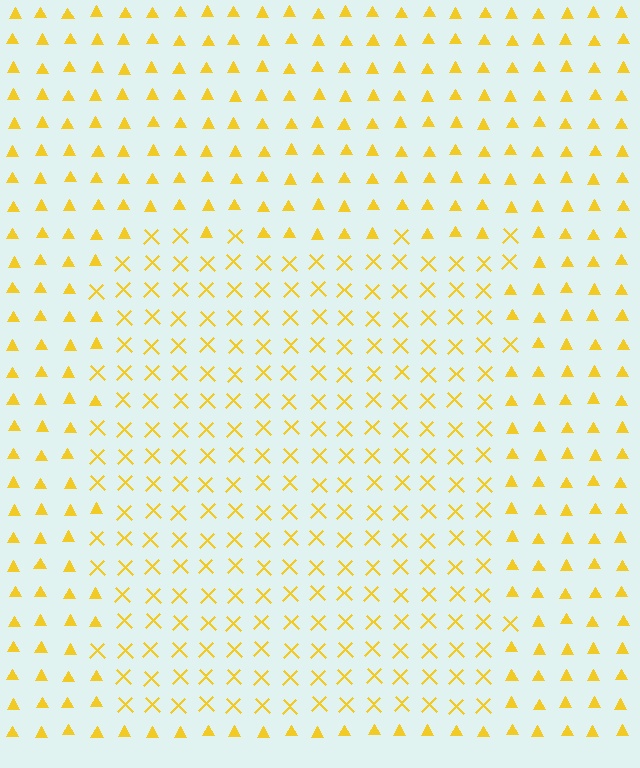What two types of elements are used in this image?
The image uses X marks inside the rectangle region and triangles outside it.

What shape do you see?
I see a rectangle.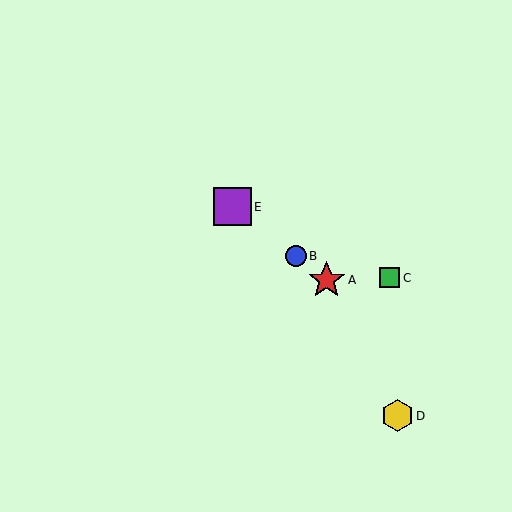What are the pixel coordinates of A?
Object A is at (327, 280).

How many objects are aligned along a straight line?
3 objects (A, B, E) are aligned along a straight line.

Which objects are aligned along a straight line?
Objects A, B, E are aligned along a straight line.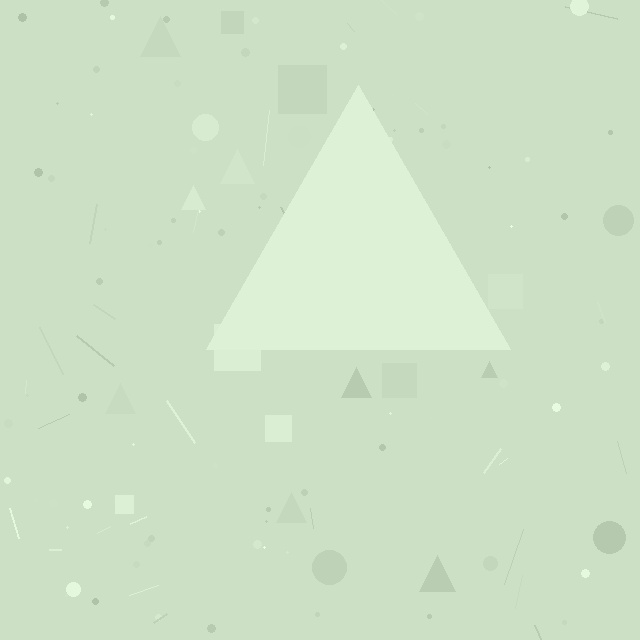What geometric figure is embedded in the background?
A triangle is embedded in the background.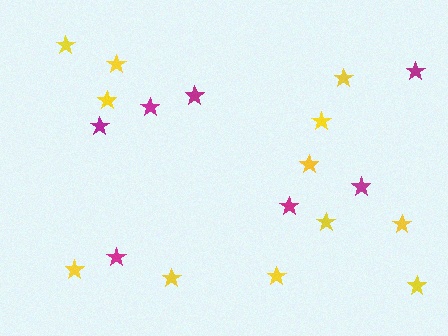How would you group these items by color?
There are 2 groups: one group of yellow stars (12) and one group of magenta stars (7).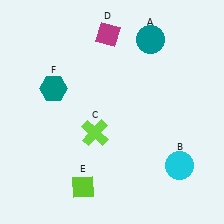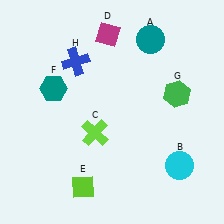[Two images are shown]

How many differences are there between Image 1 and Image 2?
There are 2 differences between the two images.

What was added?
A green hexagon (G), a blue cross (H) were added in Image 2.